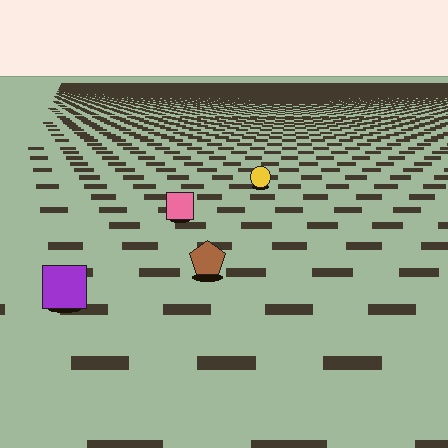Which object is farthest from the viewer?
The yellow circle is farthest from the viewer. It appears smaller and the ground texture around it is denser.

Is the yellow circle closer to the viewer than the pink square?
No. The pink square is closer — you can tell from the texture gradient: the ground texture is coarser near it.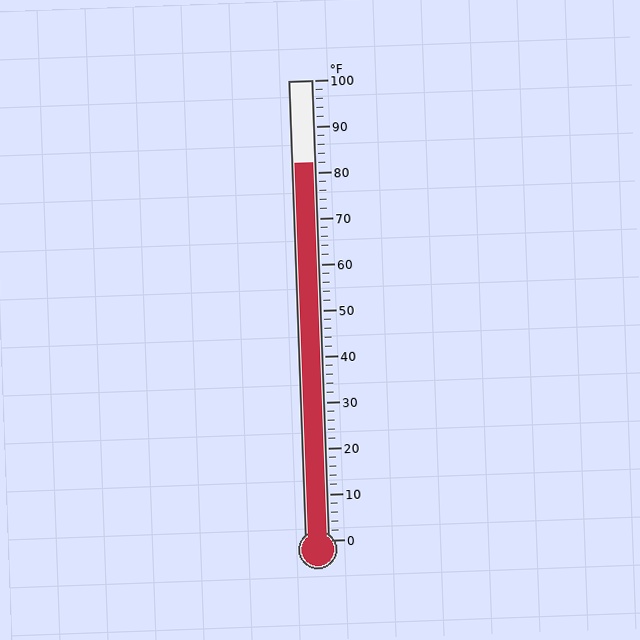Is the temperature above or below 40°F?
The temperature is above 40°F.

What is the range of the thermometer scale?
The thermometer scale ranges from 0°F to 100°F.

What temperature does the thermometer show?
The thermometer shows approximately 82°F.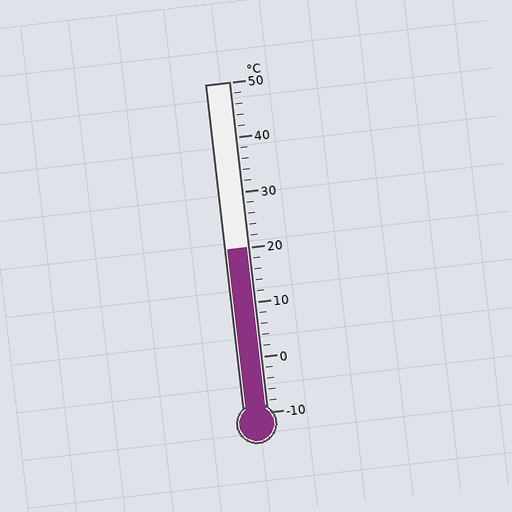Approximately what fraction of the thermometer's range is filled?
The thermometer is filled to approximately 50% of its range.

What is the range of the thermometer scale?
The thermometer scale ranges from -10°C to 50°C.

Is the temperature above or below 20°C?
The temperature is at 20°C.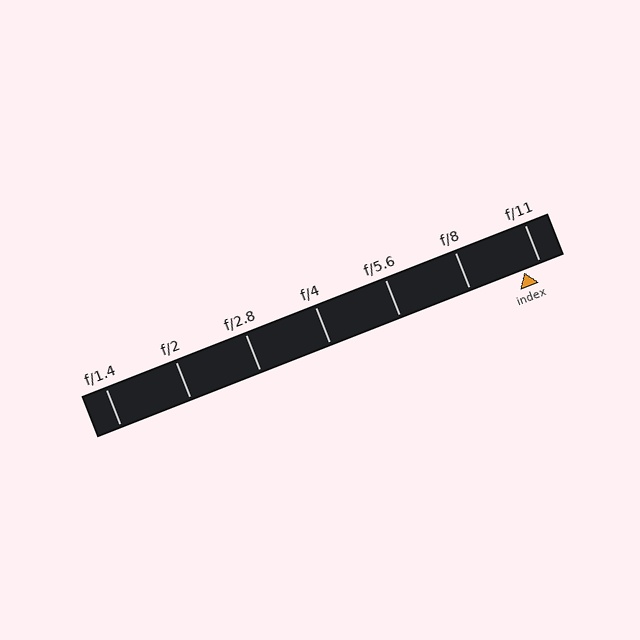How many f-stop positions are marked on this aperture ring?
There are 7 f-stop positions marked.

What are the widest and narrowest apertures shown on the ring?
The widest aperture shown is f/1.4 and the narrowest is f/11.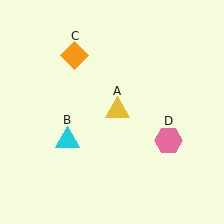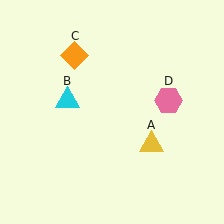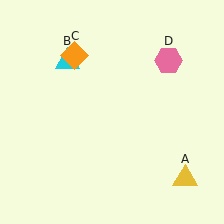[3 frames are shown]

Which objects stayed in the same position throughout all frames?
Orange diamond (object C) remained stationary.